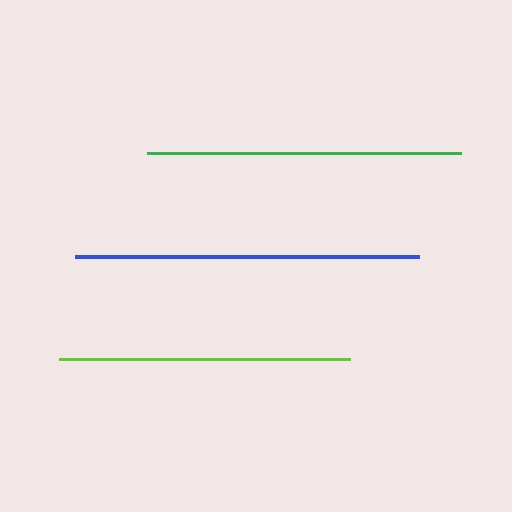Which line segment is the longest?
The blue line is the longest at approximately 344 pixels.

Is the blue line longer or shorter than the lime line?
The blue line is longer than the lime line.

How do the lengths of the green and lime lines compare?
The green and lime lines are approximately the same length.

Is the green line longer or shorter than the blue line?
The blue line is longer than the green line.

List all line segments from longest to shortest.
From longest to shortest: blue, green, lime.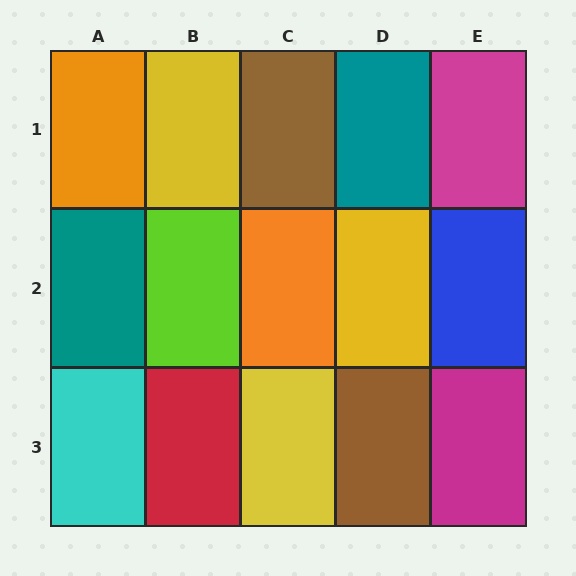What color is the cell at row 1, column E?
Magenta.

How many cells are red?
1 cell is red.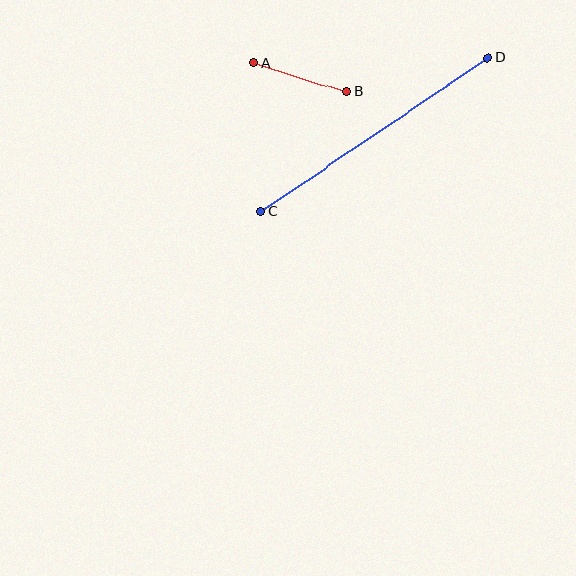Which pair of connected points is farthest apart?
Points C and D are farthest apart.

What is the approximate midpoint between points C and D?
The midpoint is at approximately (374, 135) pixels.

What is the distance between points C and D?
The distance is approximately 274 pixels.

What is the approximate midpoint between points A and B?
The midpoint is at approximately (300, 77) pixels.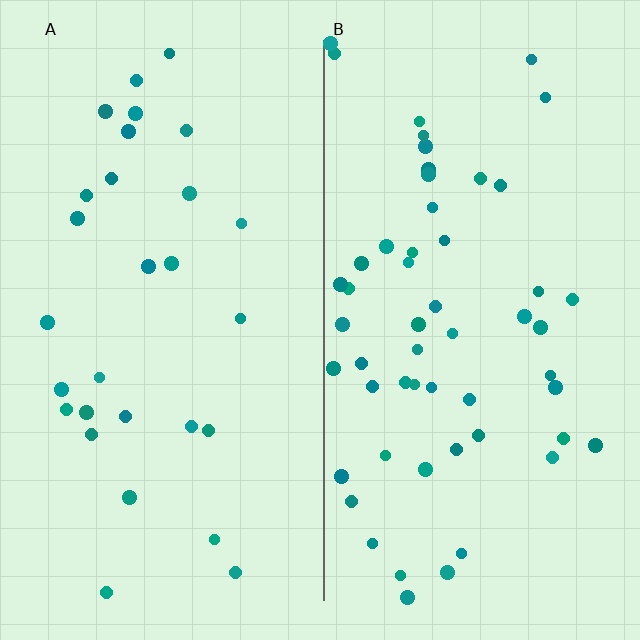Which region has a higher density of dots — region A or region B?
B (the right).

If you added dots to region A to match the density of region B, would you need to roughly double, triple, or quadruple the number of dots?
Approximately double.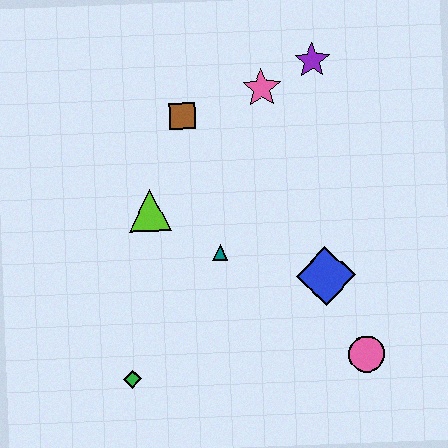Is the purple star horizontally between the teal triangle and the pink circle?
Yes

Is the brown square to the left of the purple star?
Yes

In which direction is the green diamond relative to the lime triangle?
The green diamond is below the lime triangle.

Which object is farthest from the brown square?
The pink circle is farthest from the brown square.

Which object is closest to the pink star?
The purple star is closest to the pink star.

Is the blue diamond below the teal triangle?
Yes